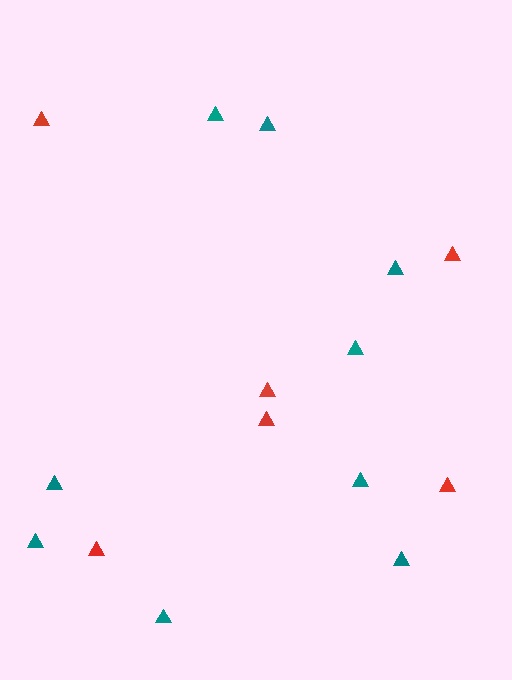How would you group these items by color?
There are 2 groups: one group of red triangles (6) and one group of teal triangles (9).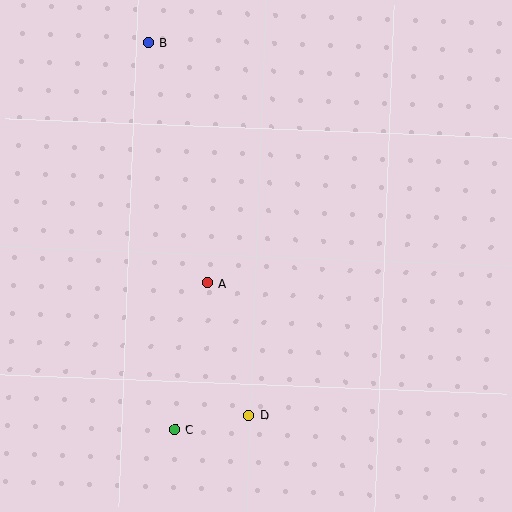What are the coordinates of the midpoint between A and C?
The midpoint between A and C is at (191, 356).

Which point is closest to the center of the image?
Point A at (207, 283) is closest to the center.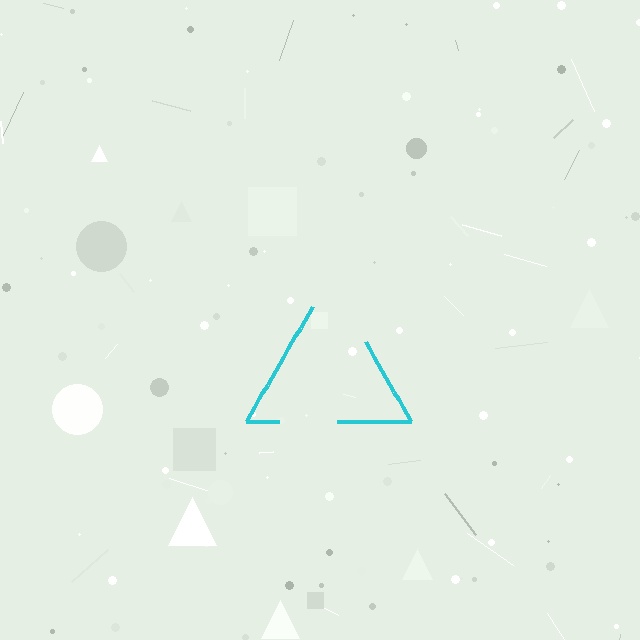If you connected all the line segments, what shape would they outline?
They would outline a triangle.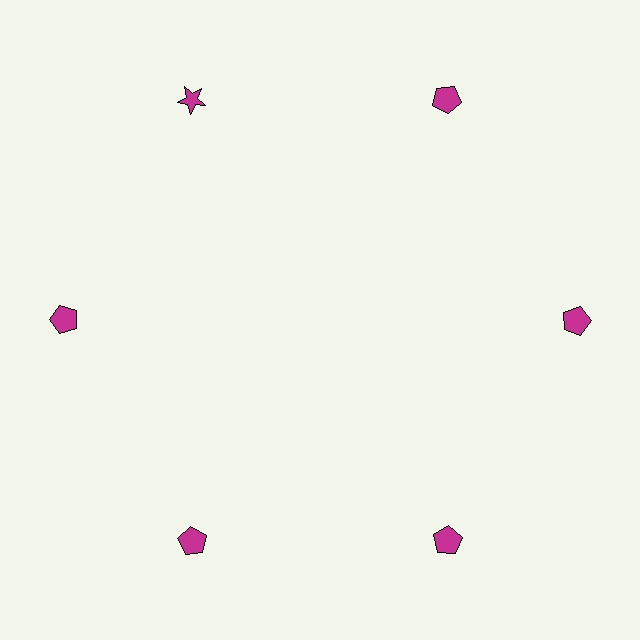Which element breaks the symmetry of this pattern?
The magenta star at roughly the 11 o'clock position breaks the symmetry. All other shapes are magenta pentagons.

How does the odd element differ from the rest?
It has a different shape: star instead of pentagon.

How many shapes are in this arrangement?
There are 6 shapes arranged in a ring pattern.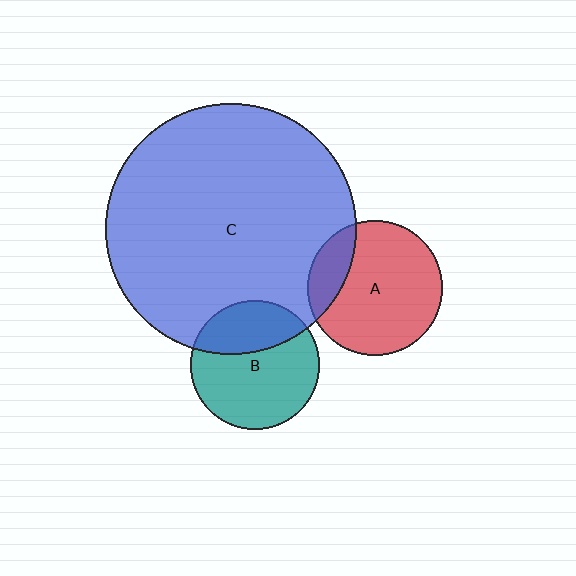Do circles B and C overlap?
Yes.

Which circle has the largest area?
Circle C (blue).